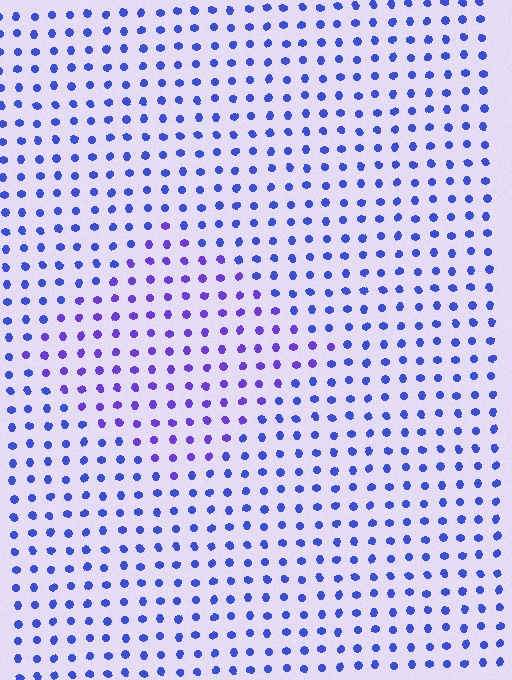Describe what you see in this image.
The image is filled with small blue elements in a uniform arrangement. A diamond-shaped region is visible where the elements are tinted to a slightly different hue, forming a subtle color boundary.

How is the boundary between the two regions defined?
The boundary is defined purely by a slight shift in hue (about 28 degrees). Spacing, size, and orientation are identical on both sides.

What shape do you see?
I see a diamond.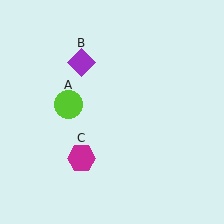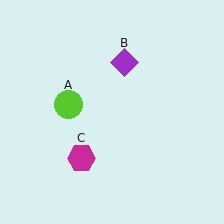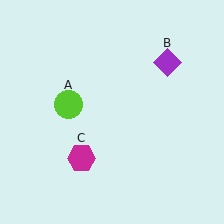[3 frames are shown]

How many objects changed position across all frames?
1 object changed position: purple diamond (object B).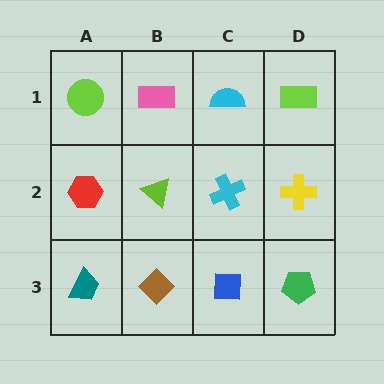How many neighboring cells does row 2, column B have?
4.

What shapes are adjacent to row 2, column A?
A lime circle (row 1, column A), a teal trapezoid (row 3, column A), a lime triangle (row 2, column B).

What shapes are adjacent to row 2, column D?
A lime rectangle (row 1, column D), a green pentagon (row 3, column D), a cyan cross (row 2, column C).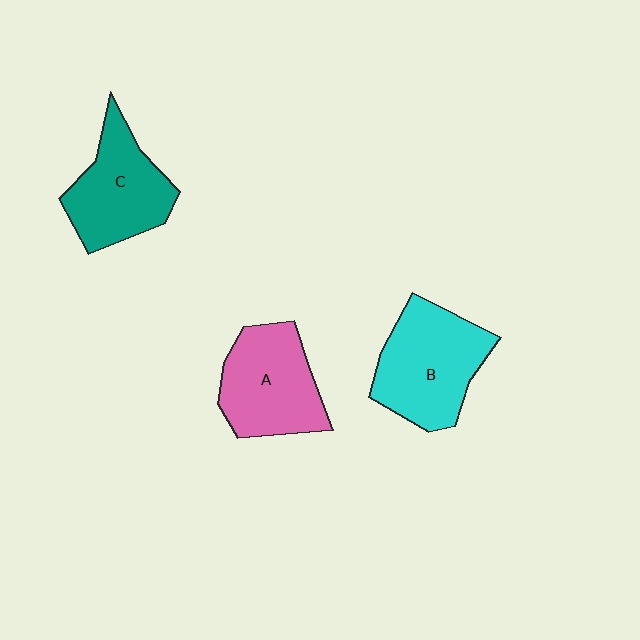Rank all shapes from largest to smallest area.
From largest to smallest: B (cyan), A (pink), C (teal).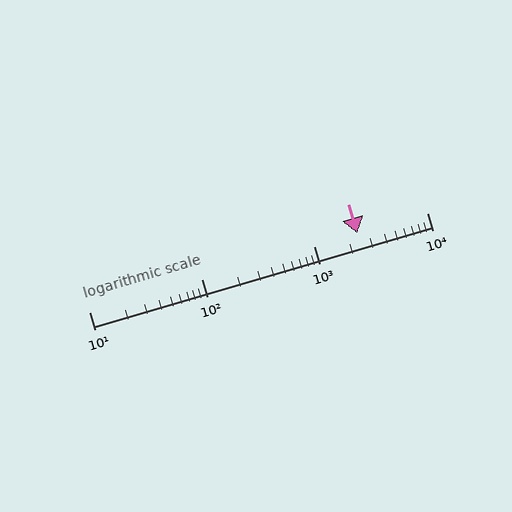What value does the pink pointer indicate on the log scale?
The pointer indicates approximately 2400.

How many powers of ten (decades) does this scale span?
The scale spans 3 decades, from 10 to 10000.